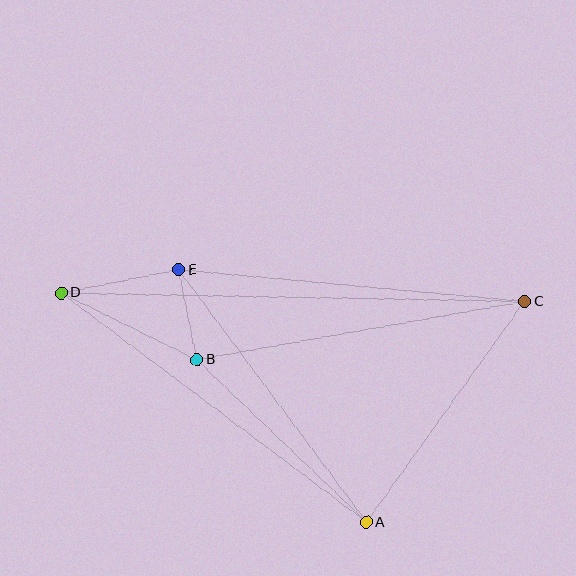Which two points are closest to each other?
Points B and E are closest to each other.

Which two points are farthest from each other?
Points C and D are farthest from each other.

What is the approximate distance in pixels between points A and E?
The distance between A and E is approximately 314 pixels.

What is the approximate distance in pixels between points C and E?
The distance between C and E is approximately 347 pixels.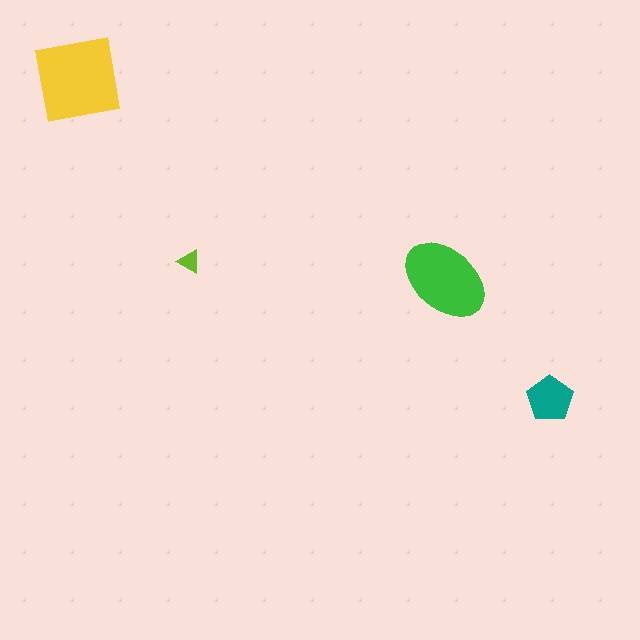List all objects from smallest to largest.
The lime triangle, the teal pentagon, the green ellipse, the yellow square.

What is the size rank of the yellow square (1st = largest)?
1st.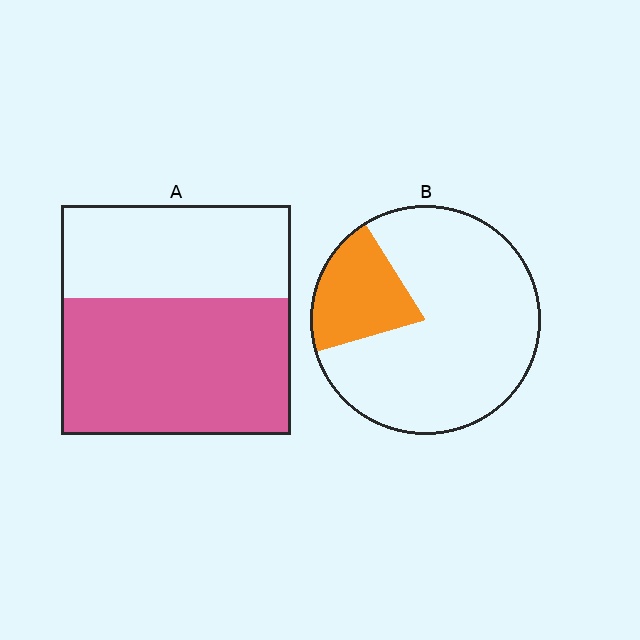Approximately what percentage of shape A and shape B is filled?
A is approximately 60% and B is approximately 20%.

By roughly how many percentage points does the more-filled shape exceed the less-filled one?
By roughly 40 percentage points (A over B).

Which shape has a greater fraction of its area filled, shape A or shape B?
Shape A.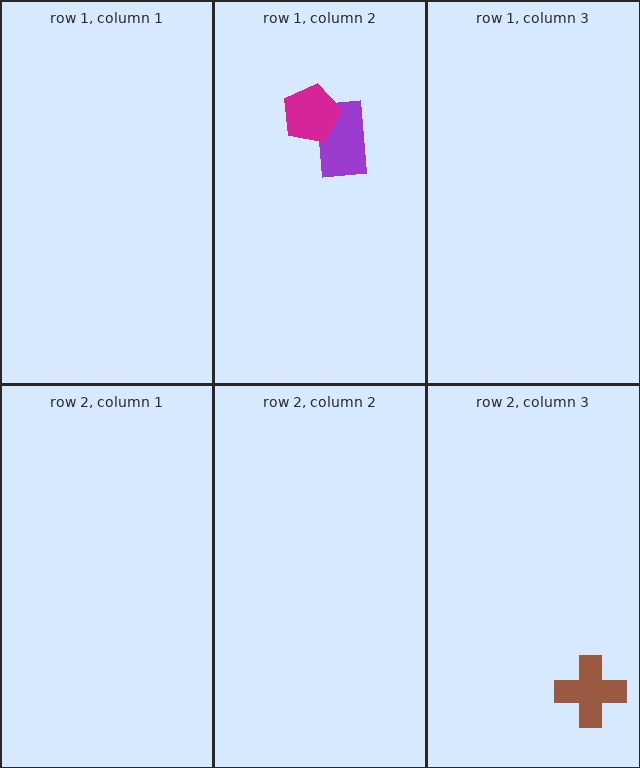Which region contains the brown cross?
The row 2, column 3 region.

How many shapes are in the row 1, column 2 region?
2.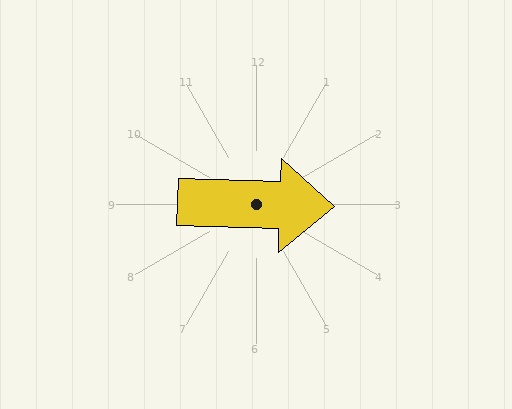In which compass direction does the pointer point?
East.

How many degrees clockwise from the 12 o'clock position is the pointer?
Approximately 92 degrees.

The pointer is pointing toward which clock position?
Roughly 3 o'clock.